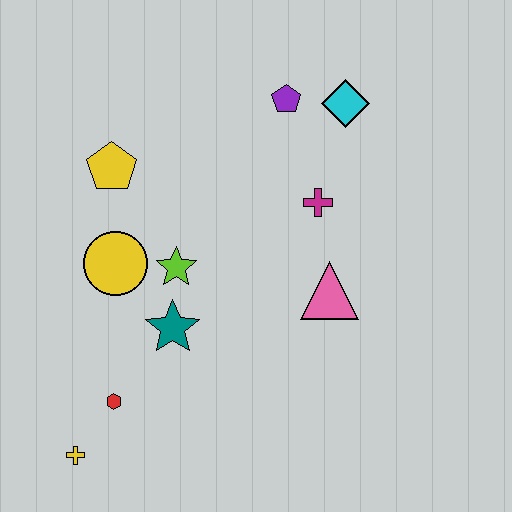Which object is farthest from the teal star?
The cyan diamond is farthest from the teal star.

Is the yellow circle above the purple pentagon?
No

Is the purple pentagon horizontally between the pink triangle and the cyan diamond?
No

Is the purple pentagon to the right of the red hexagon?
Yes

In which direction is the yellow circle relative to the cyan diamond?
The yellow circle is to the left of the cyan diamond.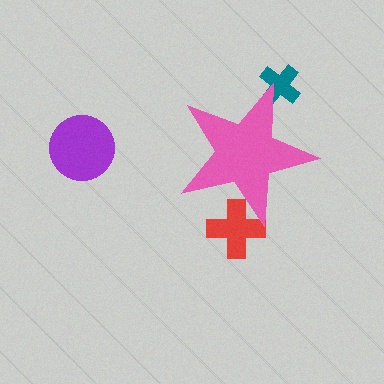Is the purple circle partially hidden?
No, the purple circle is fully visible.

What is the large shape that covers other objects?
A pink star.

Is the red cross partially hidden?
Yes, the red cross is partially hidden behind the pink star.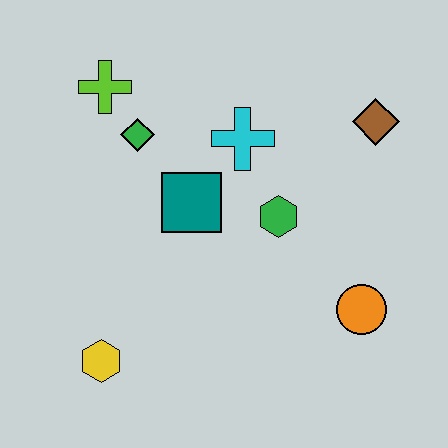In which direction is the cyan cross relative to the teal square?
The cyan cross is above the teal square.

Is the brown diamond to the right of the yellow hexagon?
Yes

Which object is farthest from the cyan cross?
The yellow hexagon is farthest from the cyan cross.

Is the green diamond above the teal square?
Yes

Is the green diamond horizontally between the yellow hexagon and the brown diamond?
Yes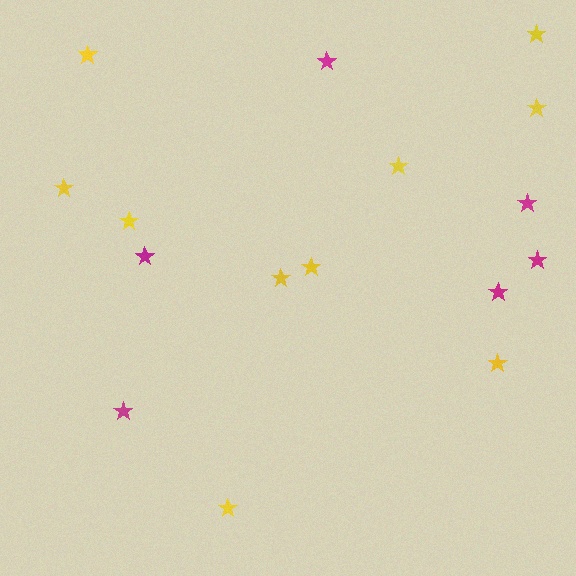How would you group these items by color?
There are 2 groups: one group of yellow stars (10) and one group of magenta stars (6).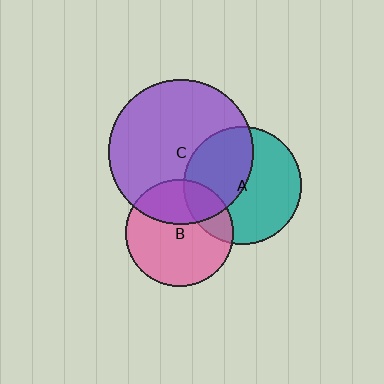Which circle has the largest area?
Circle C (purple).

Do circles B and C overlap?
Yes.